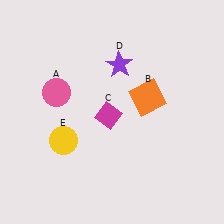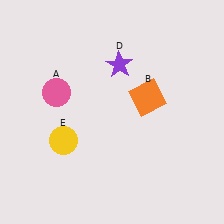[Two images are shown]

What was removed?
The magenta diamond (C) was removed in Image 2.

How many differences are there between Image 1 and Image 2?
There is 1 difference between the two images.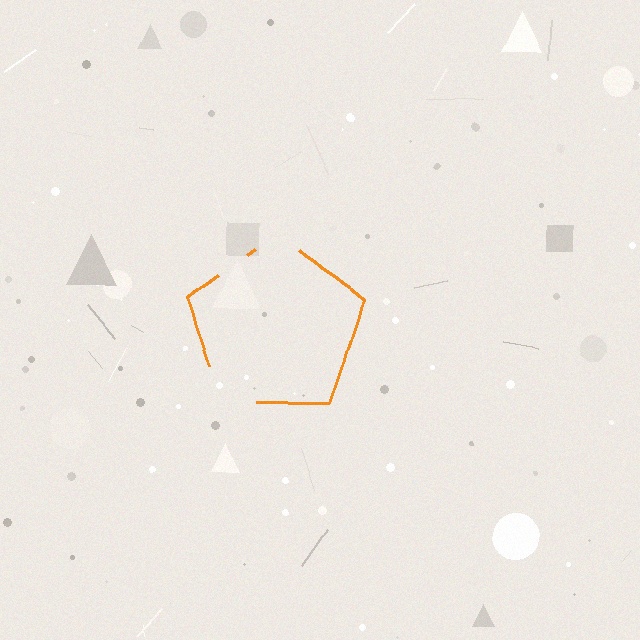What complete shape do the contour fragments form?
The contour fragments form a pentagon.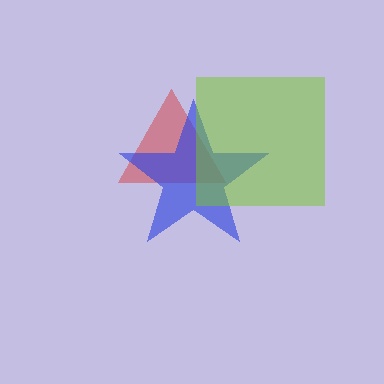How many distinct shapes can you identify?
There are 3 distinct shapes: a red triangle, a blue star, a lime square.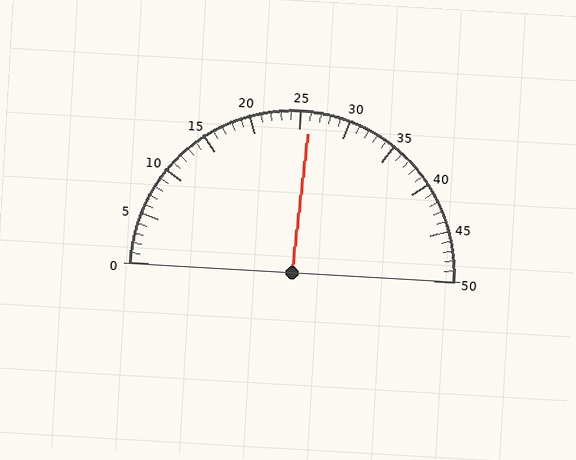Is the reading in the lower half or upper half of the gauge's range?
The reading is in the upper half of the range (0 to 50).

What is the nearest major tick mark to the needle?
The nearest major tick mark is 25.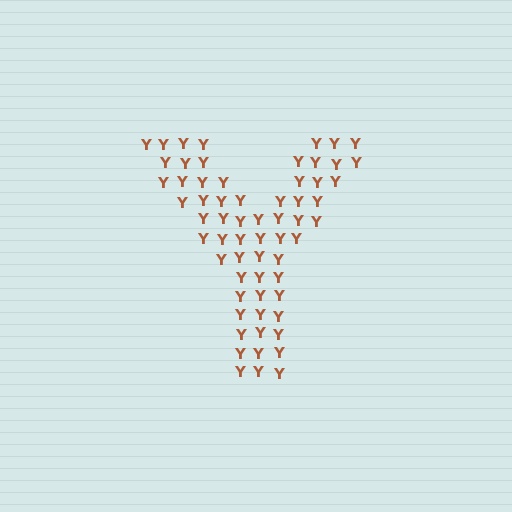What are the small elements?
The small elements are letter Y's.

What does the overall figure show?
The overall figure shows the letter Y.